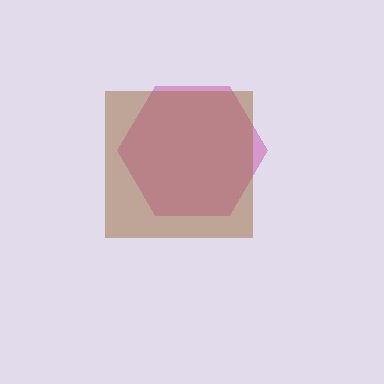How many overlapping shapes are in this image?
There are 2 overlapping shapes in the image.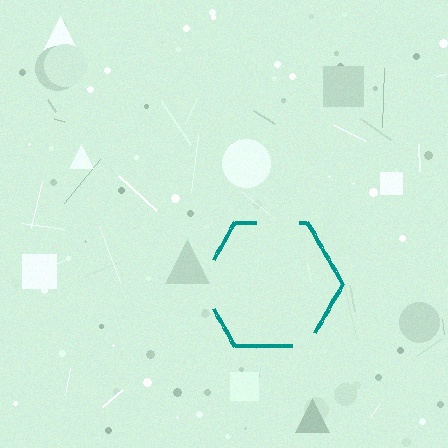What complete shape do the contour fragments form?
The contour fragments form a hexagon.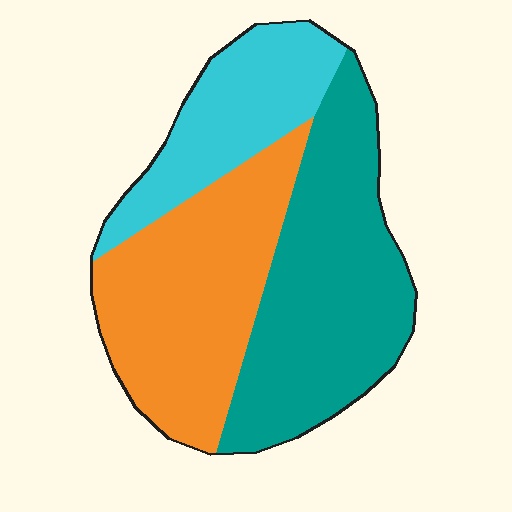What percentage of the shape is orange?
Orange takes up between a third and a half of the shape.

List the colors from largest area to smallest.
From largest to smallest: teal, orange, cyan.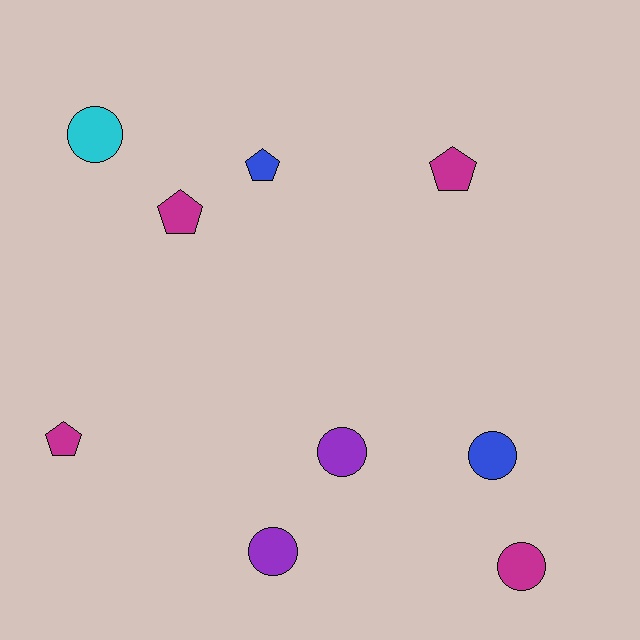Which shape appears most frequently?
Circle, with 5 objects.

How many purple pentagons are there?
There are no purple pentagons.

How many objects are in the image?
There are 9 objects.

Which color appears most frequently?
Magenta, with 4 objects.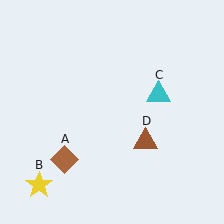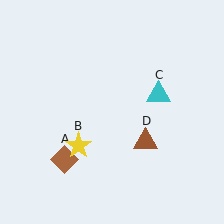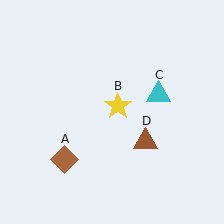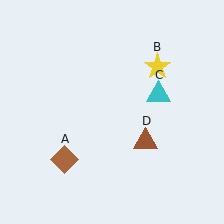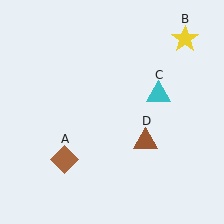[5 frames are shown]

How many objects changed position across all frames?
1 object changed position: yellow star (object B).